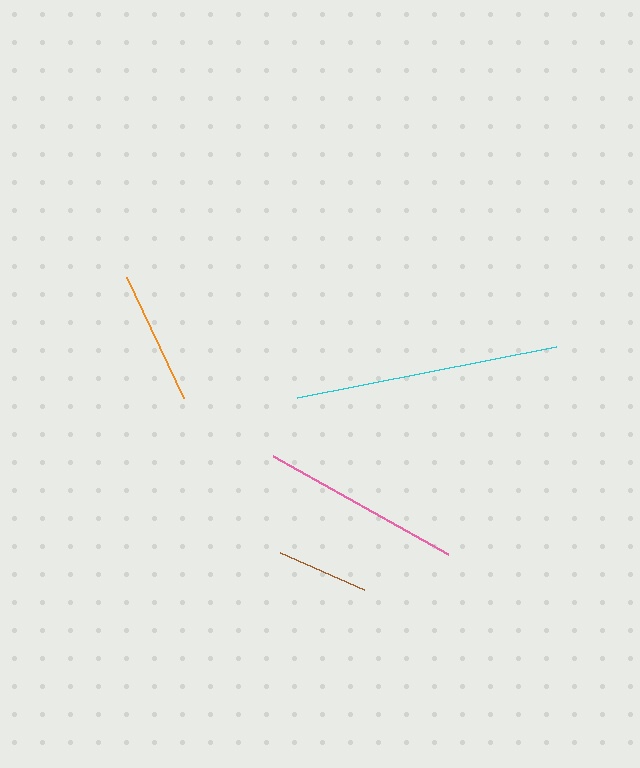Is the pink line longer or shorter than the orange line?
The pink line is longer than the orange line.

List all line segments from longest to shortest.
From longest to shortest: cyan, pink, orange, brown.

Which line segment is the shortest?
The brown line is the shortest at approximately 91 pixels.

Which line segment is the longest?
The cyan line is the longest at approximately 264 pixels.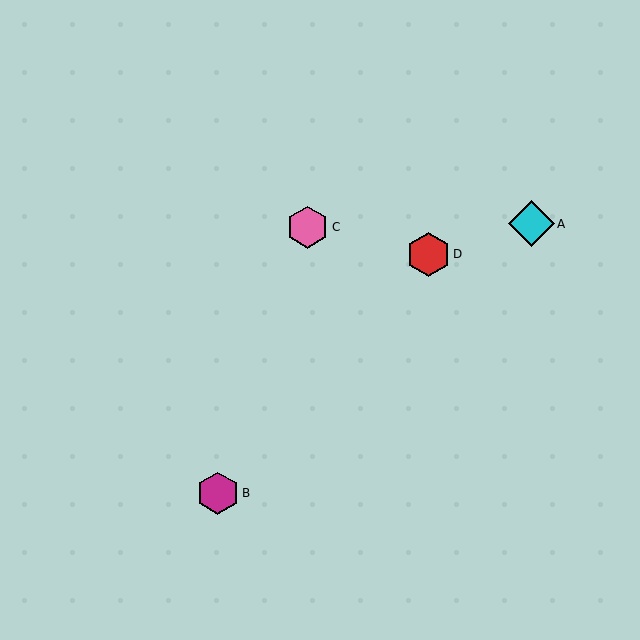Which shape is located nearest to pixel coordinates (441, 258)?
The red hexagon (labeled D) at (428, 254) is nearest to that location.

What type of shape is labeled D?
Shape D is a red hexagon.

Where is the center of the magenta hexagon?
The center of the magenta hexagon is at (218, 493).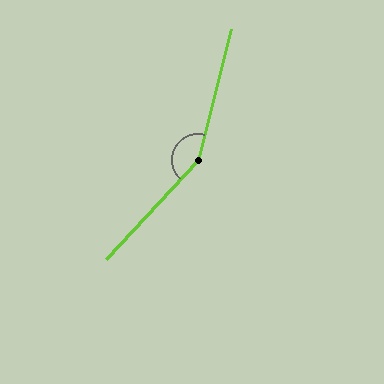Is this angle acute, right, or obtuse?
It is obtuse.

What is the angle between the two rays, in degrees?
Approximately 152 degrees.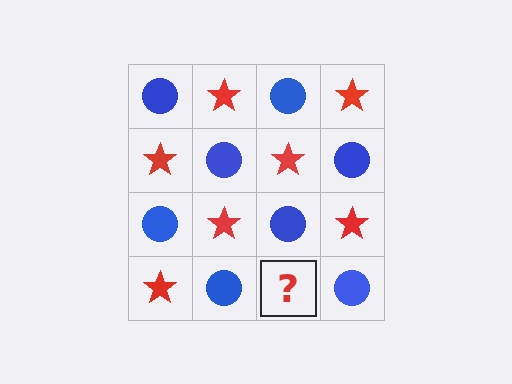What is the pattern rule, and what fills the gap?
The rule is that it alternates blue circle and red star in a checkerboard pattern. The gap should be filled with a red star.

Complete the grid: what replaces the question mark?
The question mark should be replaced with a red star.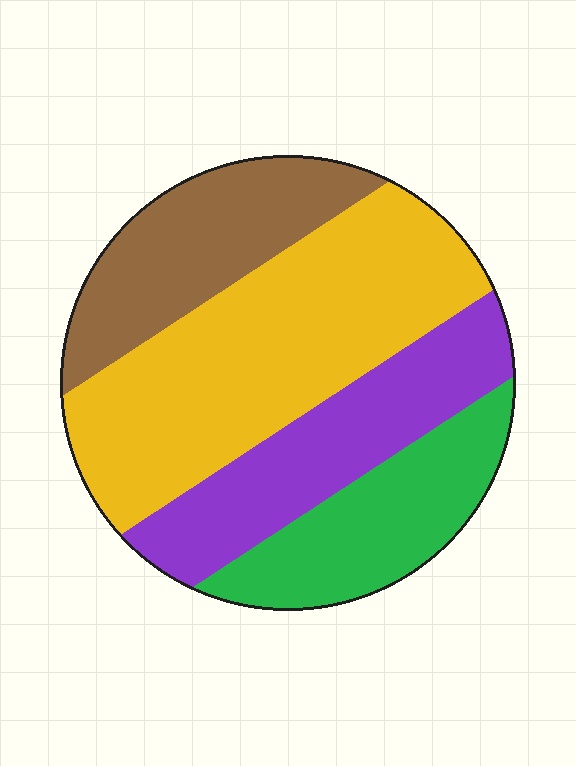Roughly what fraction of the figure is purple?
Purple covers 22% of the figure.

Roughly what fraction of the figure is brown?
Brown takes up about one fifth (1/5) of the figure.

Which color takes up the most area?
Yellow, at roughly 40%.